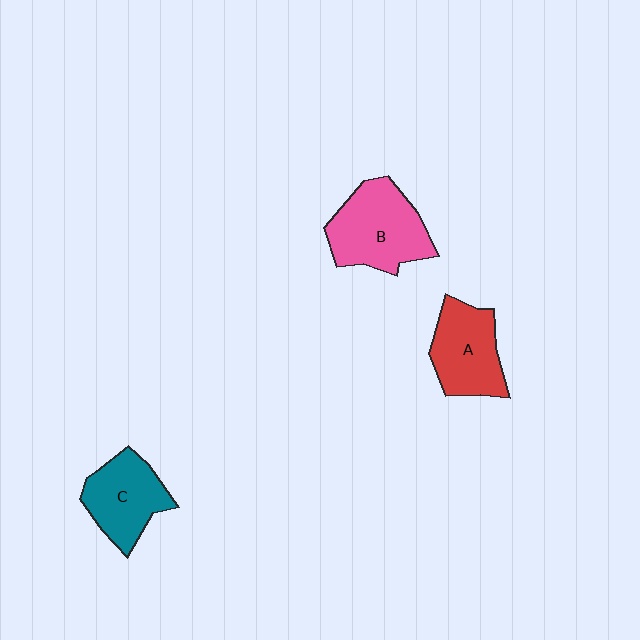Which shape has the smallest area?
Shape C (teal).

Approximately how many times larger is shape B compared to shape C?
Approximately 1.3 times.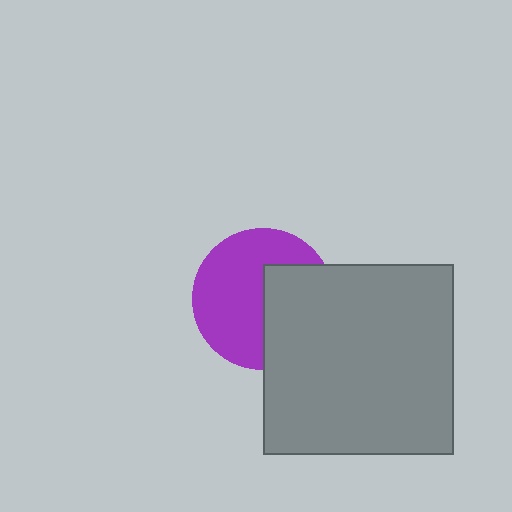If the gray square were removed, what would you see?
You would see the complete purple circle.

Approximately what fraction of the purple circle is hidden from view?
Roughly 40% of the purple circle is hidden behind the gray square.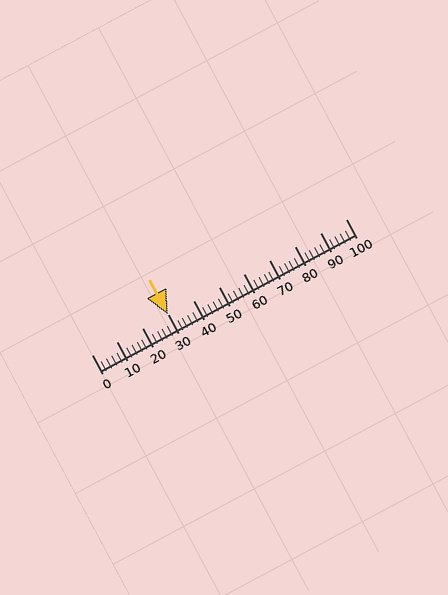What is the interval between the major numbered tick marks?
The major tick marks are spaced 10 units apart.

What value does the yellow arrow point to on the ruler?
The yellow arrow points to approximately 30.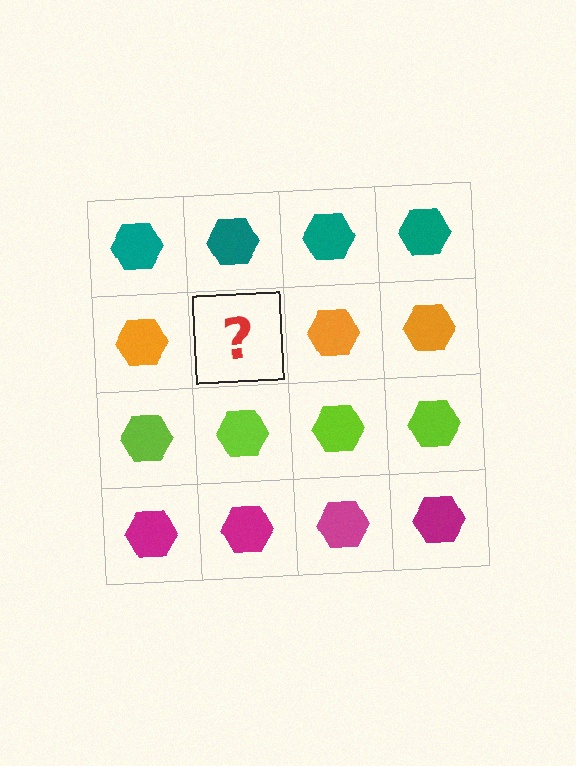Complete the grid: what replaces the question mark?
The question mark should be replaced with an orange hexagon.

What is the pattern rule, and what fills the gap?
The rule is that each row has a consistent color. The gap should be filled with an orange hexagon.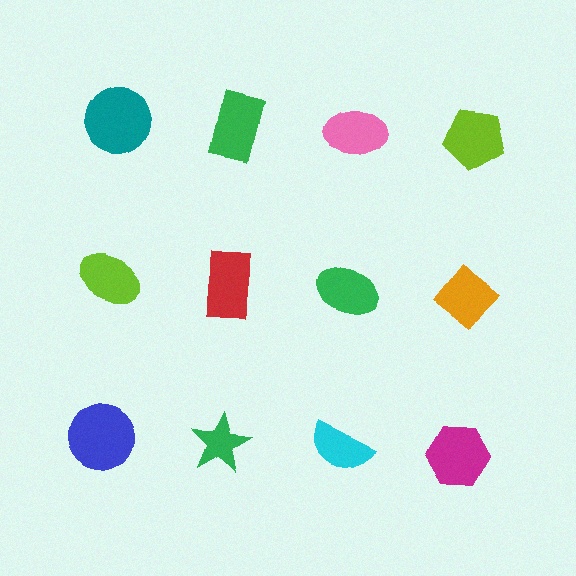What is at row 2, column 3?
A green ellipse.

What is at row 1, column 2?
A green rectangle.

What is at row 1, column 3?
A pink ellipse.